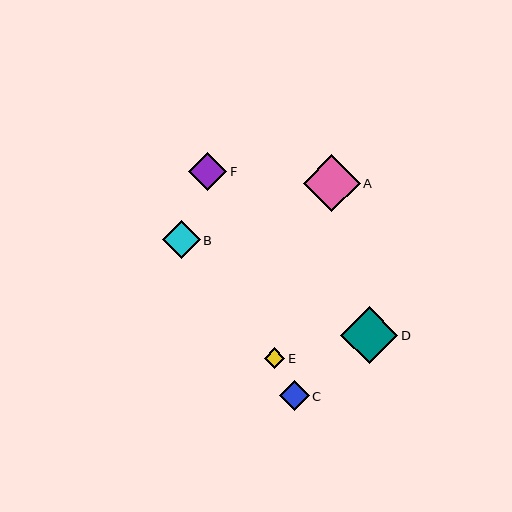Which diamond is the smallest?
Diamond E is the smallest with a size of approximately 20 pixels.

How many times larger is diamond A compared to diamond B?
Diamond A is approximately 1.5 times the size of diamond B.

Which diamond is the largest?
Diamond D is the largest with a size of approximately 57 pixels.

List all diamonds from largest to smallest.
From largest to smallest: D, A, B, F, C, E.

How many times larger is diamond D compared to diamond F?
Diamond D is approximately 1.5 times the size of diamond F.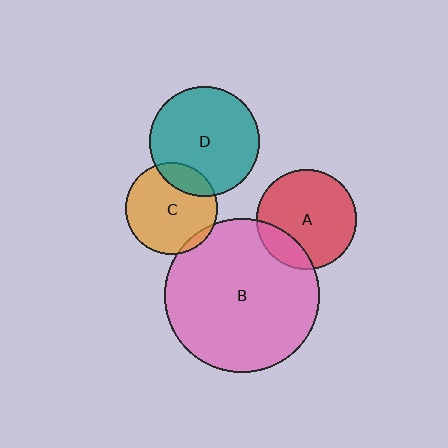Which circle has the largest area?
Circle B (pink).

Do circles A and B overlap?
Yes.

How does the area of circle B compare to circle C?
Approximately 2.8 times.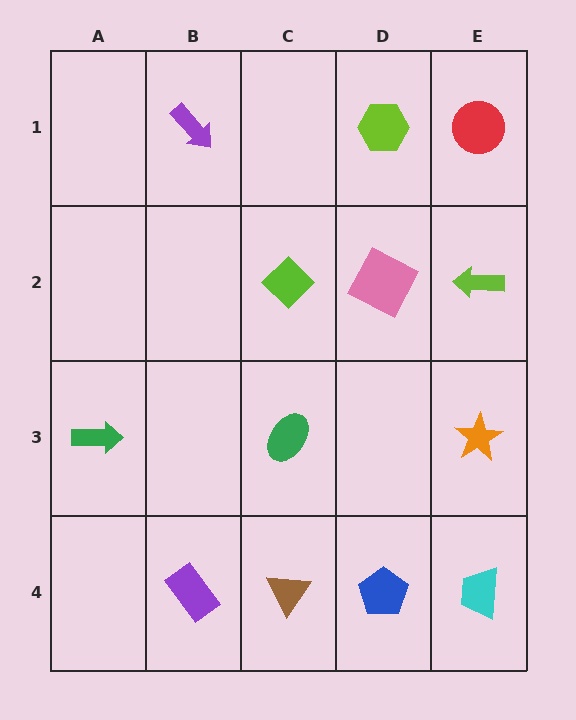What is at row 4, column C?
A brown triangle.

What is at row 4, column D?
A blue pentagon.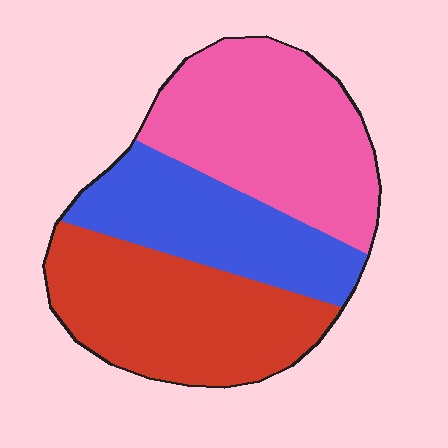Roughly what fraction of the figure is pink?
Pink takes up between a quarter and a half of the figure.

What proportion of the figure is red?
Red covers around 35% of the figure.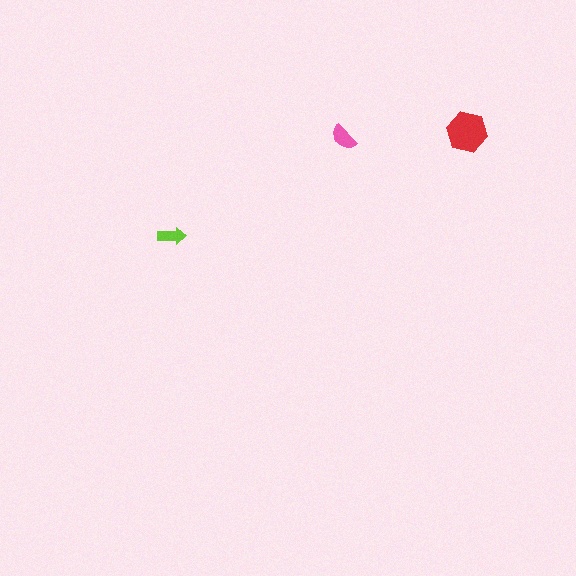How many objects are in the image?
There are 3 objects in the image.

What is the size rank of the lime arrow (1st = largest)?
3rd.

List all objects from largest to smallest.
The red hexagon, the pink semicircle, the lime arrow.